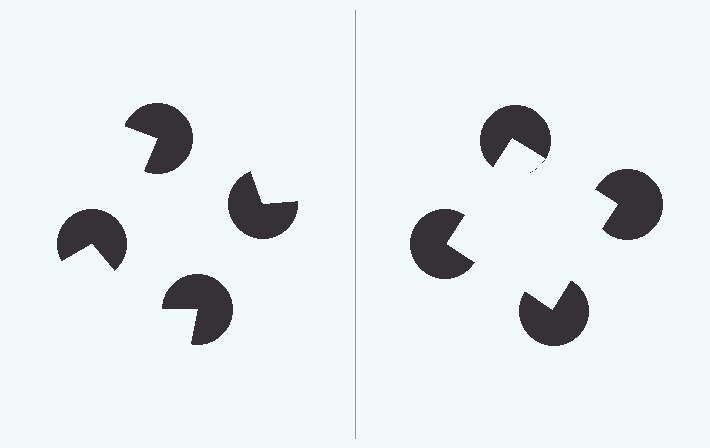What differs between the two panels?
The pac-man discs are positioned identically on both sides; only the wedge orientations differ. On the right they align to a square; on the left they are misaligned.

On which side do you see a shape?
An illusory square appears on the right side. On the left side the wedge cuts are rotated, so no coherent shape forms.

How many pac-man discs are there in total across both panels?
8 — 4 on each side.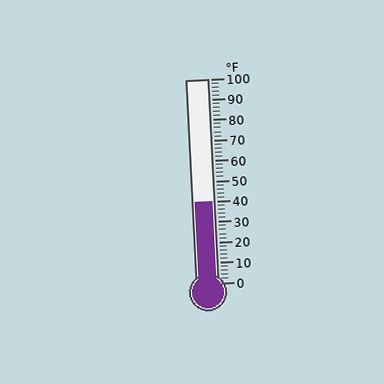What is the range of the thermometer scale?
The thermometer scale ranges from 0°F to 100°F.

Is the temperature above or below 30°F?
The temperature is above 30°F.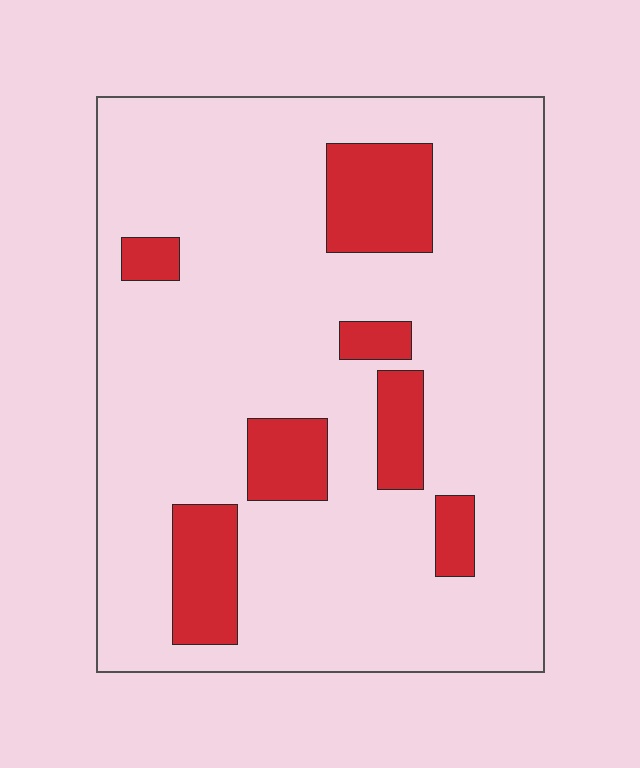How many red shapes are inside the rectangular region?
7.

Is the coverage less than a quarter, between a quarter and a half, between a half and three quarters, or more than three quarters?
Less than a quarter.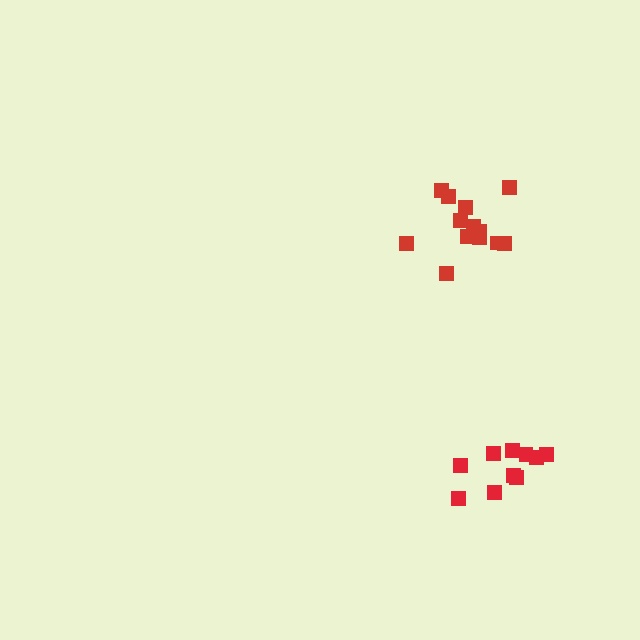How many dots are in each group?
Group 1: 13 dots, Group 2: 10 dots (23 total).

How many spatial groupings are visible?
There are 2 spatial groupings.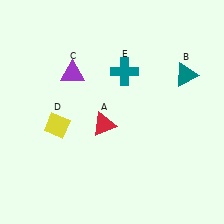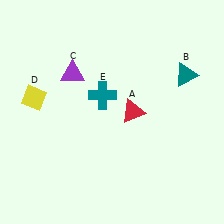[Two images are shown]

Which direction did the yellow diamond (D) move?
The yellow diamond (D) moved up.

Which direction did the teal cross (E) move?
The teal cross (E) moved down.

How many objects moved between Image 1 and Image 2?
3 objects moved between the two images.